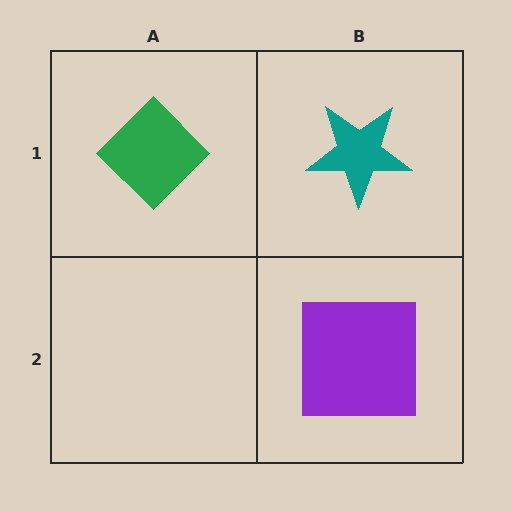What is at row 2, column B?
A purple square.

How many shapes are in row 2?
1 shape.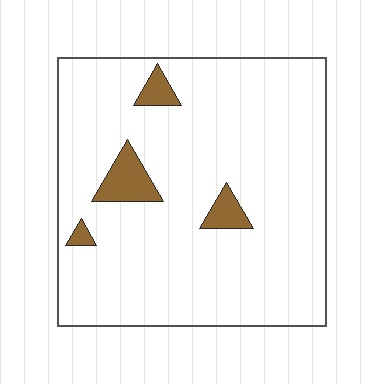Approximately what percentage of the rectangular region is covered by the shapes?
Approximately 5%.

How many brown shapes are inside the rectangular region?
4.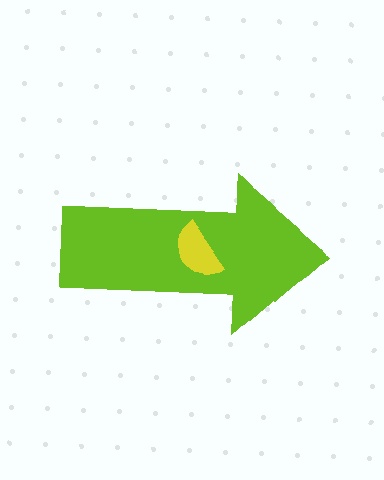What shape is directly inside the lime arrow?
The yellow semicircle.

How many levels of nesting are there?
2.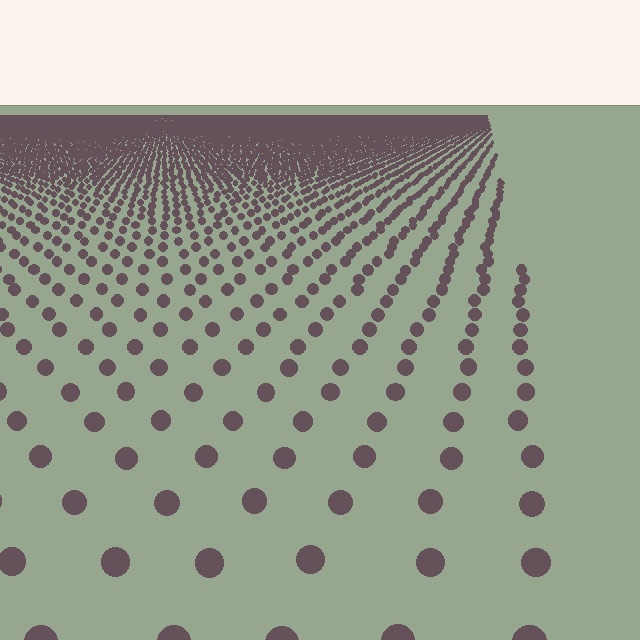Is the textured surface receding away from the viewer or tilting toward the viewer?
The surface is receding away from the viewer. Texture elements get smaller and denser toward the top.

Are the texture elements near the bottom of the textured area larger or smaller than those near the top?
Larger. Near the bottom, elements are closer to the viewer and appear at a bigger on-screen size.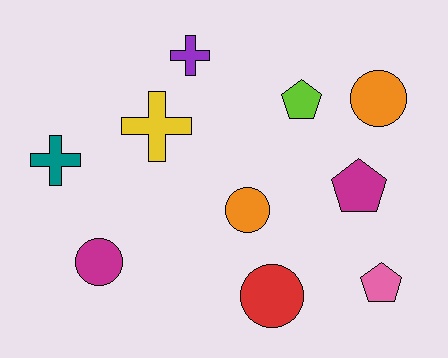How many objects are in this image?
There are 10 objects.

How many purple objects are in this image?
There is 1 purple object.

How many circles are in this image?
There are 4 circles.